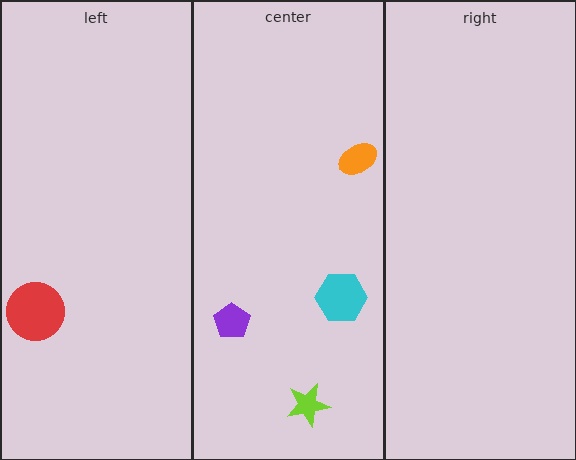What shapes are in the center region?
The cyan hexagon, the orange ellipse, the purple pentagon, the lime star.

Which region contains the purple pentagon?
The center region.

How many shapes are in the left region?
1.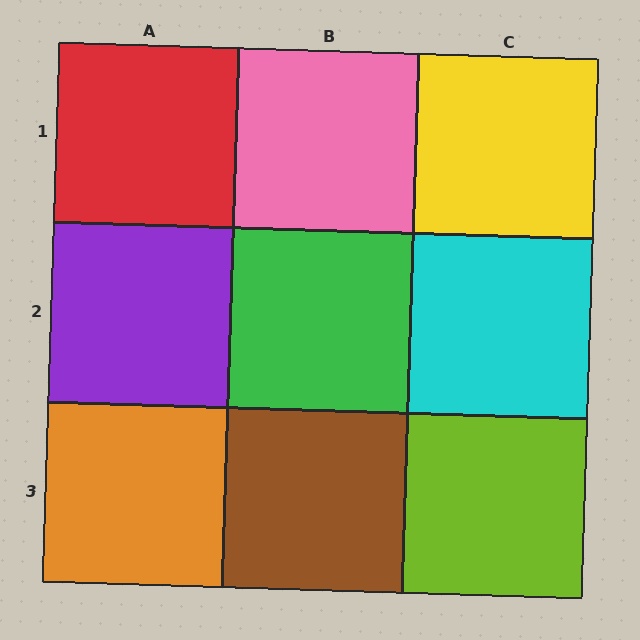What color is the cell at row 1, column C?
Yellow.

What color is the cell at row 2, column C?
Cyan.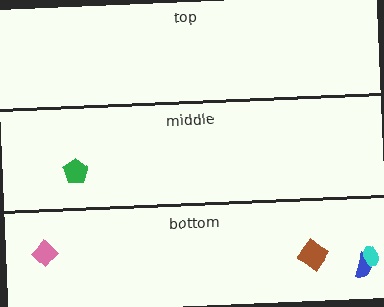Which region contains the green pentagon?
The middle region.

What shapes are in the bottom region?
The blue semicircle, the cyan ellipse, the pink diamond, the brown diamond.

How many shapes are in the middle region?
1.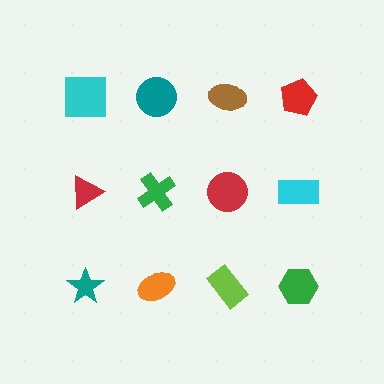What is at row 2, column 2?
A green cross.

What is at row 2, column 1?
A red triangle.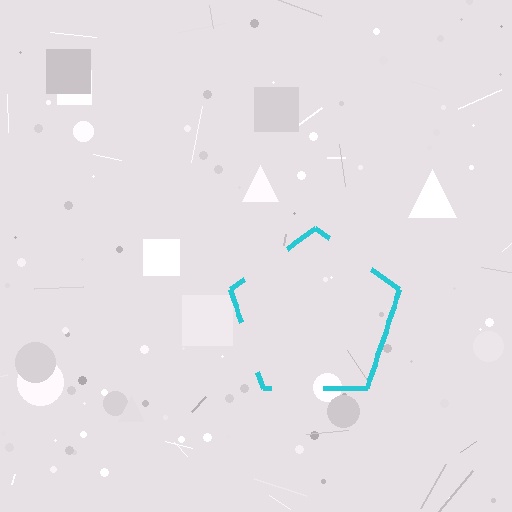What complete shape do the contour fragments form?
The contour fragments form a pentagon.